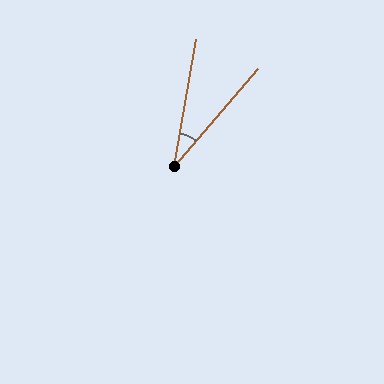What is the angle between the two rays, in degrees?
Approximately 31 degrees.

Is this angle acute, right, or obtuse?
It is acute.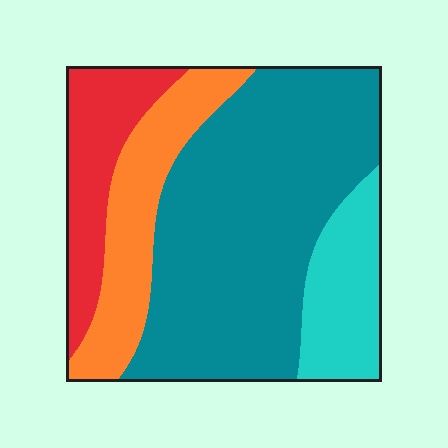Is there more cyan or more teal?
Teal.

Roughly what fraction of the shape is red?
Red covers around 15% of the shape.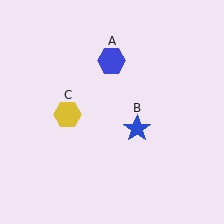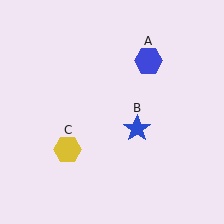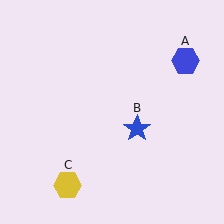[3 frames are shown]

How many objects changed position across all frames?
2 objects changed position: blue hexagon (object A), yellow hexagon (object C).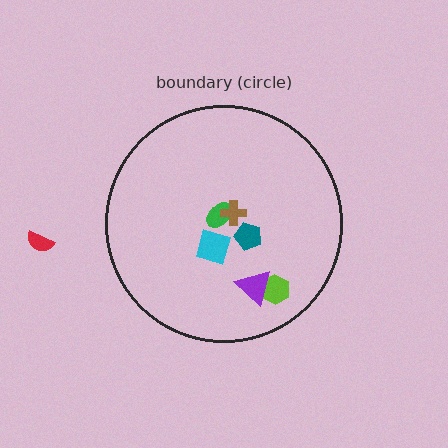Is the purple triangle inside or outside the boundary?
Inside.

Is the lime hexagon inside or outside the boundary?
Inside.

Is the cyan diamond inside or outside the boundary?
Inside.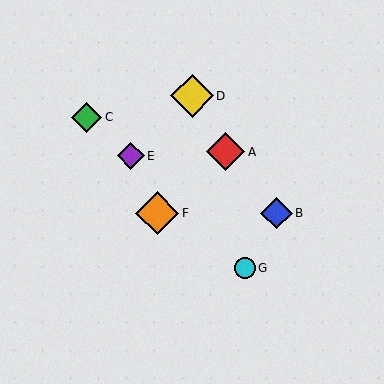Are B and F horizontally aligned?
Yes, both are at y≈213.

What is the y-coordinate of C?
Object C is at y≈117.